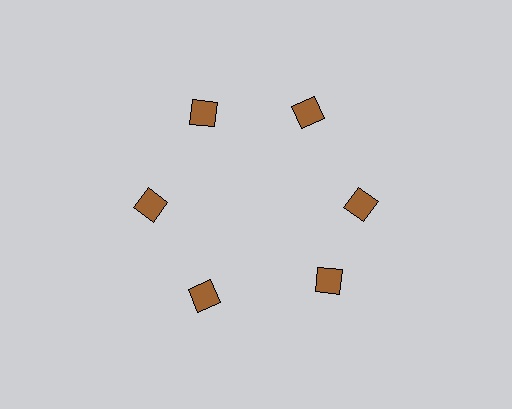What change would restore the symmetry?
The symmetry would be restored by rotating it back into even spacing with its neighbors so that all 6 squares sit at equal angles and equal distance from the center.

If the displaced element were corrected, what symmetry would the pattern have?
It would have 6-fold rotational symmetry — the pattern would map onto itself every 60 degrees.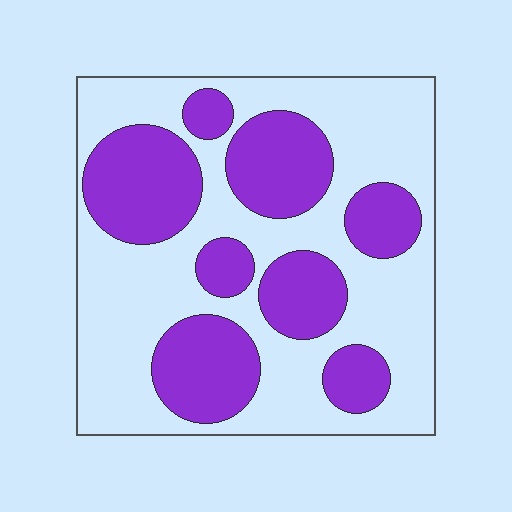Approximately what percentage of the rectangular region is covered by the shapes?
Approximately 40%.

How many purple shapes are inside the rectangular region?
8.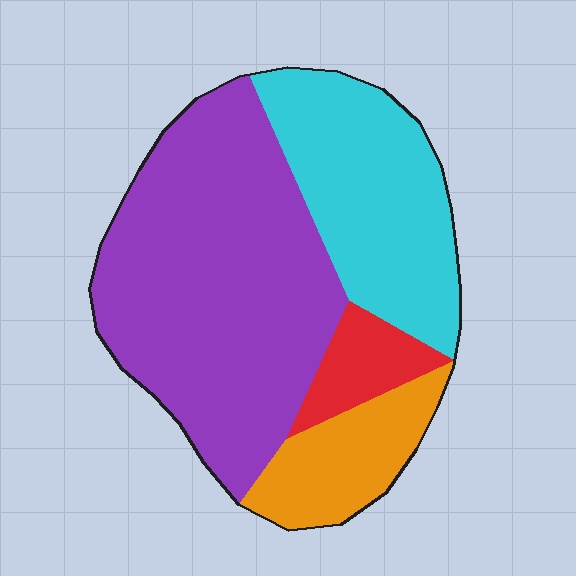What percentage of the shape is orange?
Orange takes up less than a sixth of the shape.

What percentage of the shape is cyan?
Cyan takes up between a quarter and a half of the shape.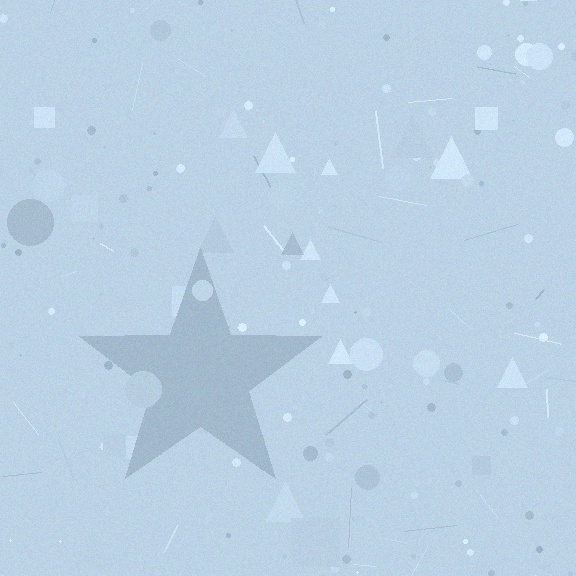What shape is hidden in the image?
A star is hidden in the image.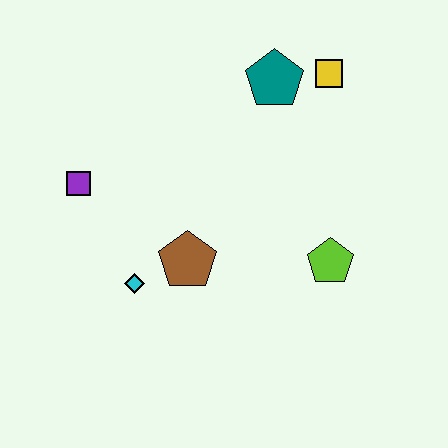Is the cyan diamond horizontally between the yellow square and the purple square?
Yes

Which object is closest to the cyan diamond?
The brown pentagon is closest to the cyan diamond.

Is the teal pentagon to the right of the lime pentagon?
No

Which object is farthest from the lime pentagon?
The purple square is farthest from the lime pentagon.